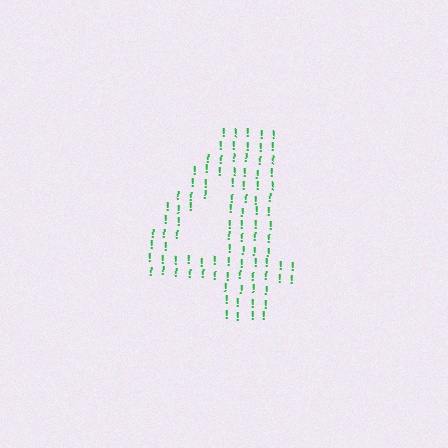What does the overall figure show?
The overall figure shows the digit 4.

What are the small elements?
The small elements are exclamation marks.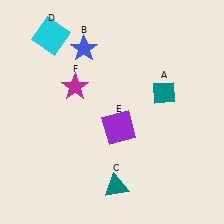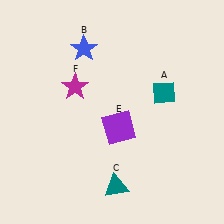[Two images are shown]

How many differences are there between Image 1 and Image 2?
There is 1 difference between the two images.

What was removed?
The cyan square (D) was removed in Image 2.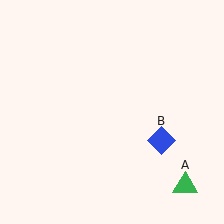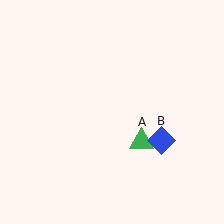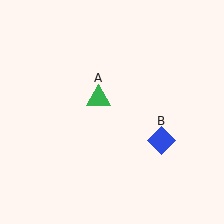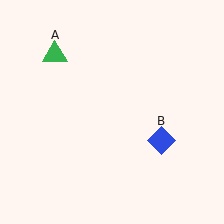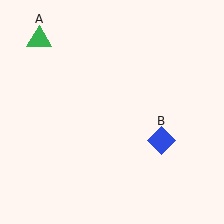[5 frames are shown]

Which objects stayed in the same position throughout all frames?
Blue diamond (object B) remained stationary.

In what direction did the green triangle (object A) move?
The green triangle (object A) moved up and to the left.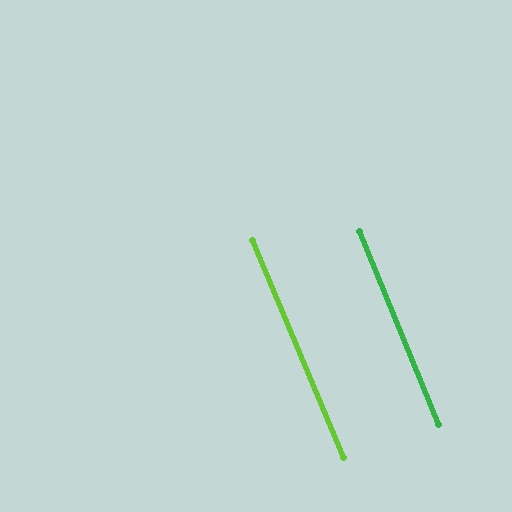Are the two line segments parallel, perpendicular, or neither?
Parallel — their directions differ by only 0.3°.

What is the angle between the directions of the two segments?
Approximately 0 degrees.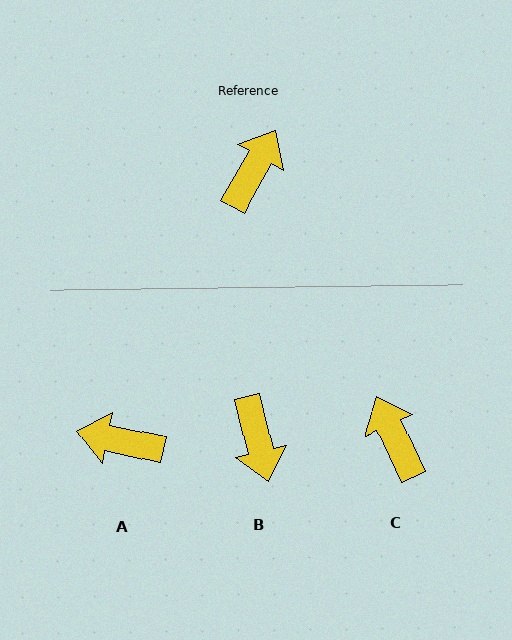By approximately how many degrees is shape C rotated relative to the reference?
Approximately 54 degrees counter-clockwise.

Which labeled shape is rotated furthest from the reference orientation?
B, about 137 degrees away.